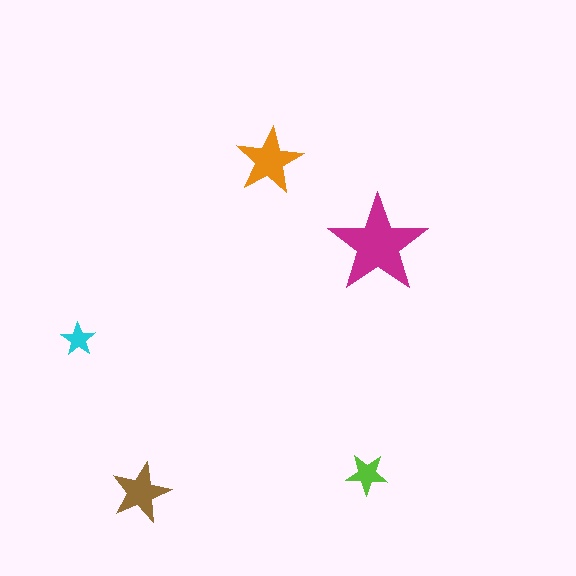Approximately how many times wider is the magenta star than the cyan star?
About 3 times wider.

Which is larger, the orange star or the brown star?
The orange one.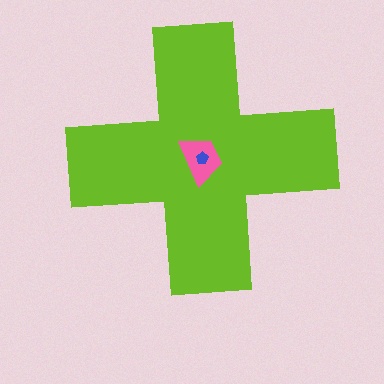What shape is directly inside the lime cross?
The pink trapezoid.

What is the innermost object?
The blue pentagon.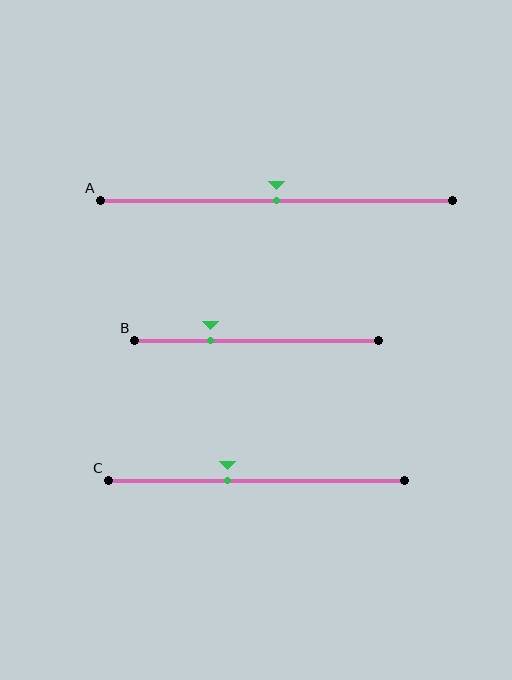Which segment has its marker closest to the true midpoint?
Segment A has its marker closest to the true midpoint.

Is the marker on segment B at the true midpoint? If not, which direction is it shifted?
No, the marker on segment B is shifted to the left by about 19% of the segment length.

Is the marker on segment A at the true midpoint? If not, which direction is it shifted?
Yes, the marker on segment A is at the true midpoint.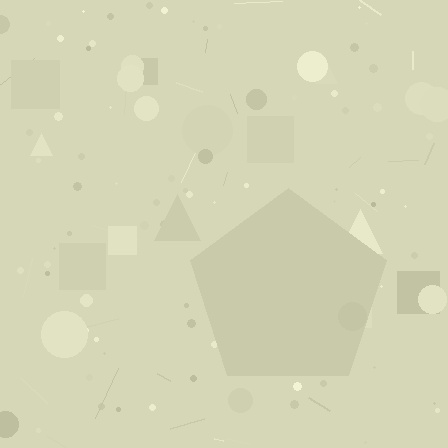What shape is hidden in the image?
A pentagon is hidden in the image.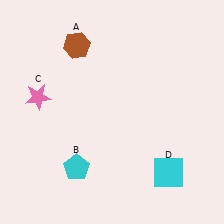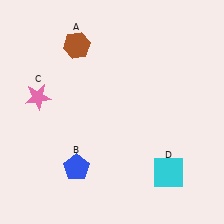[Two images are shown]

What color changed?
The pentagon (B) changed from cyan in Image 1 to blue in Image 2.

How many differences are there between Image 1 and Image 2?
There is 1 difference between the two images.